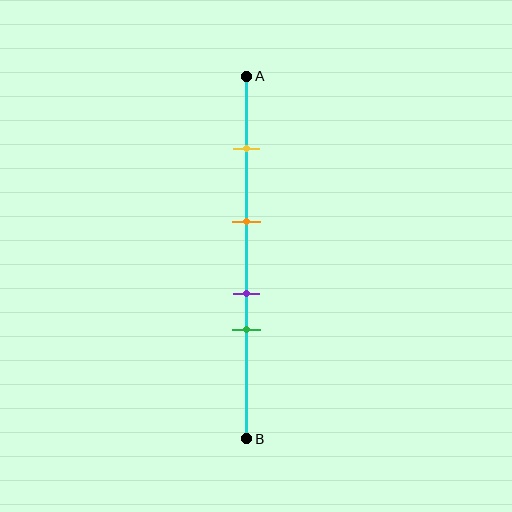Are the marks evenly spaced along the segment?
No, the marks are not evenly spaced.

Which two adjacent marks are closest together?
The purple and green marks are the closest adjacent pair.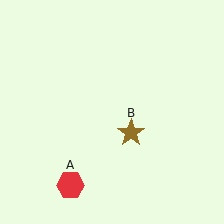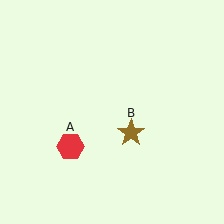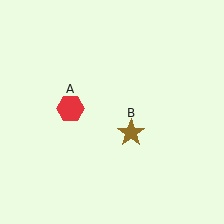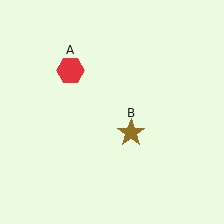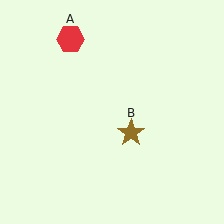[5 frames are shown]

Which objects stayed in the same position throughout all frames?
Brown star (object B) remained stationary.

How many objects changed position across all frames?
1 object changed position: red hexagon (object A).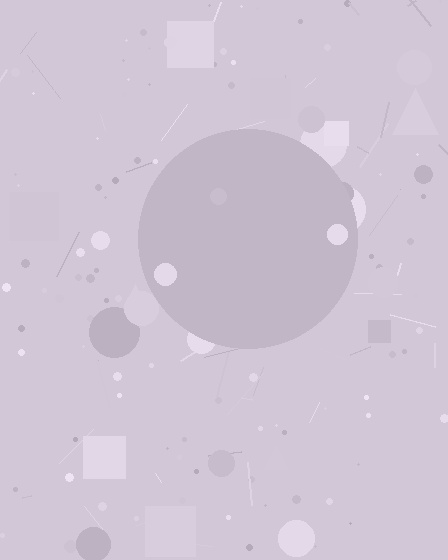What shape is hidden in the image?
A circle is hidden in the image.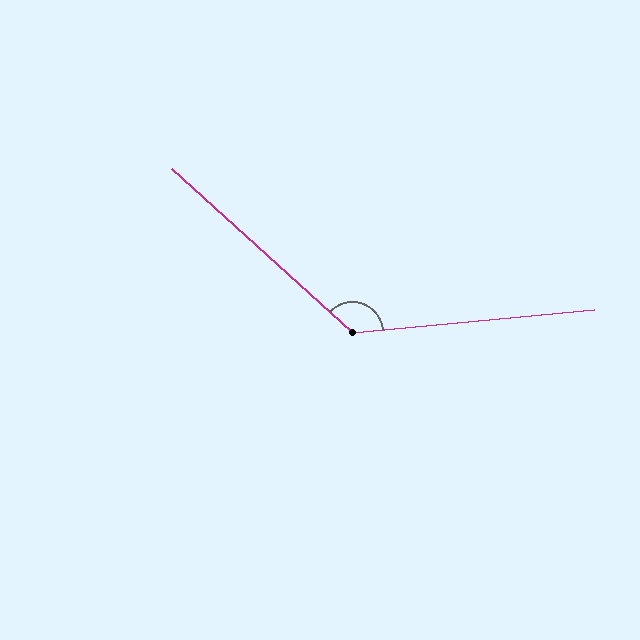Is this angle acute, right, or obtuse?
It is obtuse.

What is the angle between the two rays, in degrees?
Approximately 132 degrees.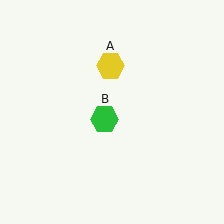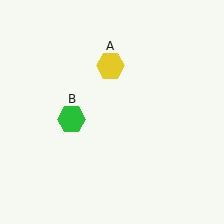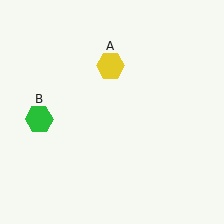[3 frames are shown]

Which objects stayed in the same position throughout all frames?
Yellow hexagon (object A) remained stationary.